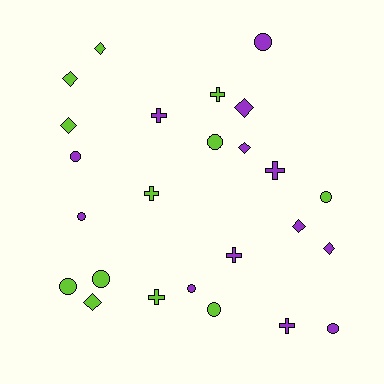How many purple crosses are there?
There are 4 purple crosses.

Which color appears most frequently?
Purple, with 13 objects.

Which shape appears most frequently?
Circle, with 10 objects.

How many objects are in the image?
There are 25 objects.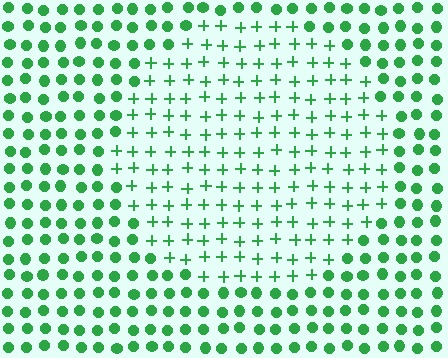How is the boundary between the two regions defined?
The boundary is defined by a change in element shape: plus signs inside vs. circles outside. All elements share the same color and spacing.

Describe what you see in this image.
The image is filled with small green elements arranged in a uniform grid. A circle-shaped region contains plus signs, while the surrounding area contains circles. The boundary is defined purely by the change in element shape.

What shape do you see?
I see a circle.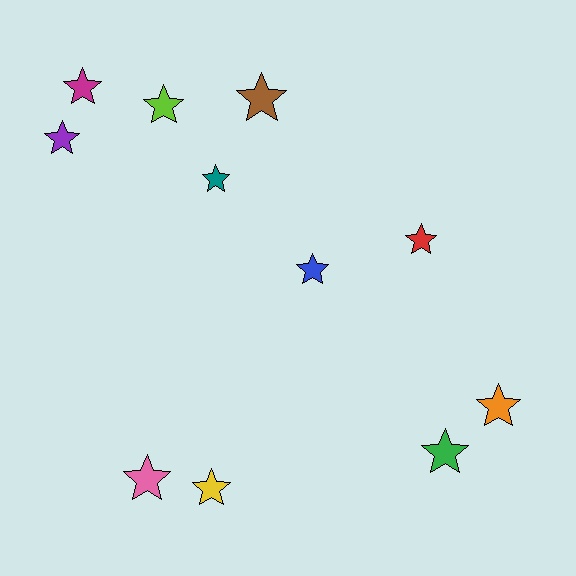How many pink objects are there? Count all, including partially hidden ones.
There is 1 pink object.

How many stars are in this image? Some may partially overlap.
There are 11 stars.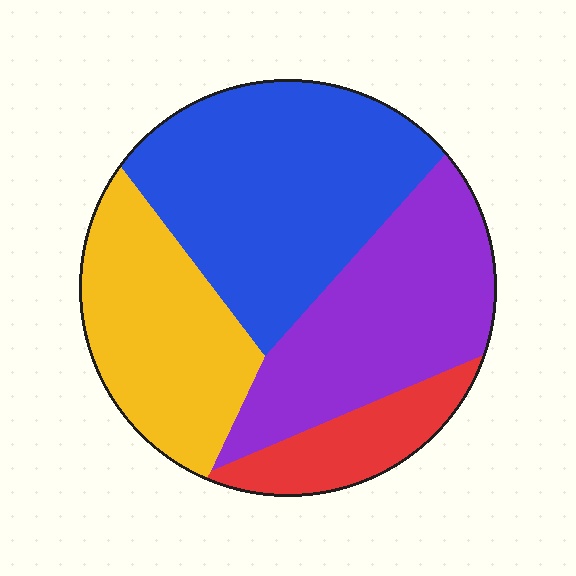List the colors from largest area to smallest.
From largest to smallest: blue, purple, yellow, red.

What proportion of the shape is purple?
Purple covers roughly 30% of the shape.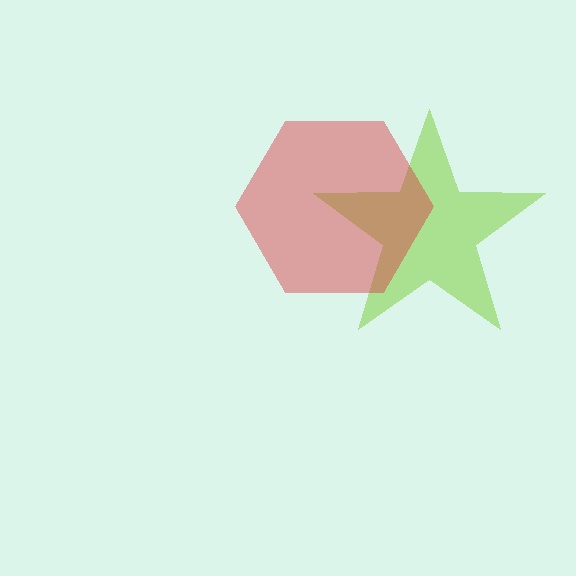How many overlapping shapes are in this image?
There are 2 overlapping shapes in the image.